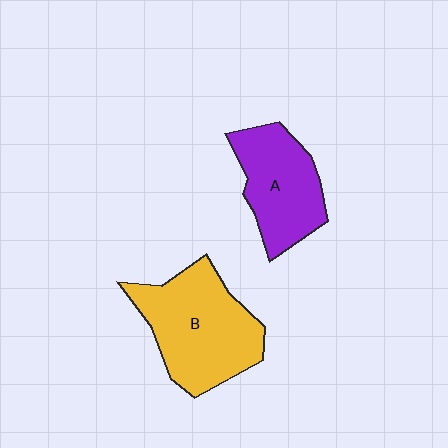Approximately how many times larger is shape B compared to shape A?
Approximately 1.4 times.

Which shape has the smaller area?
Shape A (purple).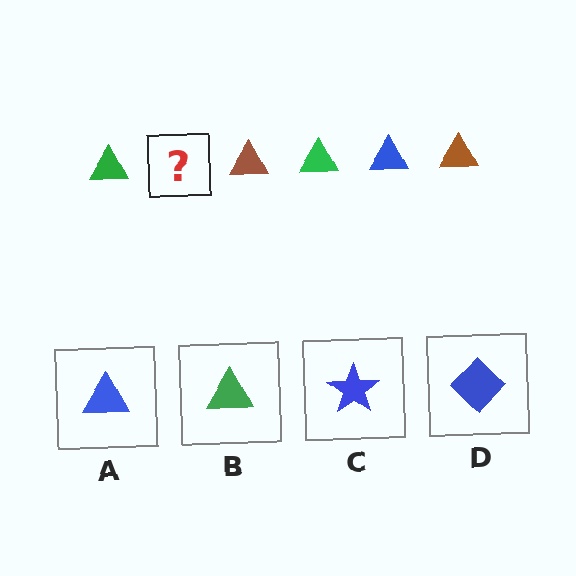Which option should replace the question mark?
Option A.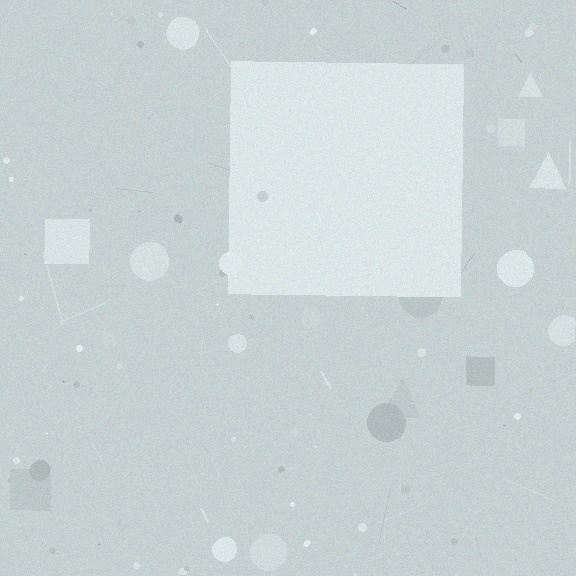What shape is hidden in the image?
A square is hidden in the image.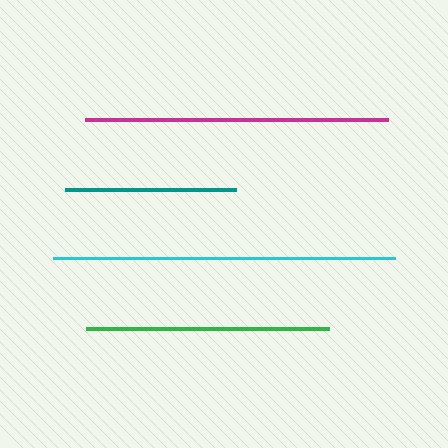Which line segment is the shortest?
The teal line is the shortest at approximately 170 pixels.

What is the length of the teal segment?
The teal segment is approximately 170 pixels long.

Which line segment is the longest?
The cyan line is the longest at approximately 342 pixels.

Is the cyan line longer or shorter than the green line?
The cyan line is longer than the green line.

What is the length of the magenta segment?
The magenta segment is approximately 303 pixels long.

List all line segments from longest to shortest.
From longest to shortest: cyan, magenta, green, teal.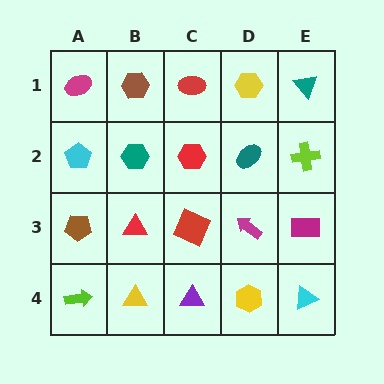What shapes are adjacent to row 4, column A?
A brown pentagon (row 3, column A), a yellow triangle (row 4, column B).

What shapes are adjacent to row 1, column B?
A teal hexagon (row 2, column B), a magenta ellipse (row 1, column A), a red ellipse (row 1, column C).